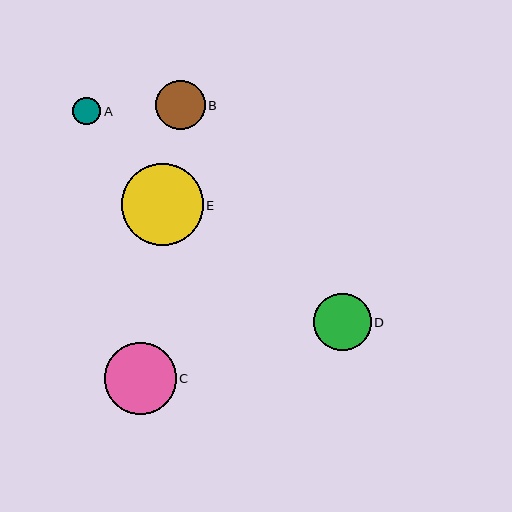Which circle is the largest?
Circle E is the largest with a size of approximately 82 pixels.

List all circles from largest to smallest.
From largest to smallest: E, C, D, B, A.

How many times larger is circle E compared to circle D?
Circle E is approximately 1.4 times the size of circle D.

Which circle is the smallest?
Circle A is the smallest with a size of approximately 28 pixels.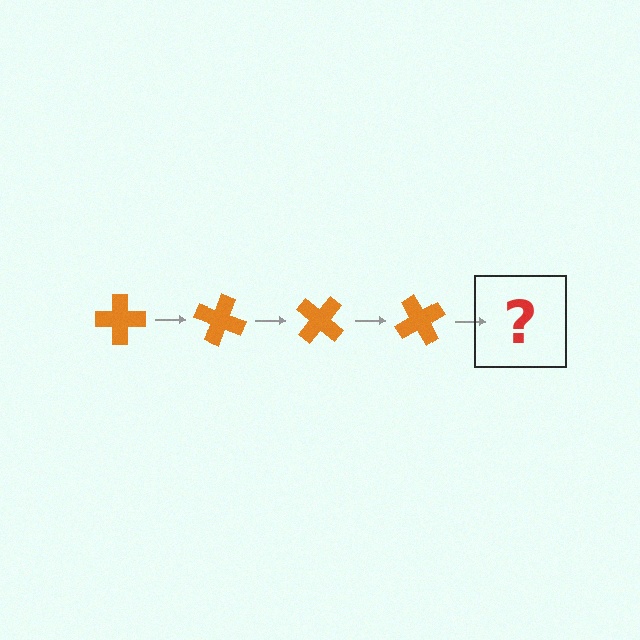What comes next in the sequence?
The next element should be an orange cross rotated 80 degrees.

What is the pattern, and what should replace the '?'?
The pattern is that the cross rotates 20 degrees each step. The '?' should be an orange cross rotated 80 degrees.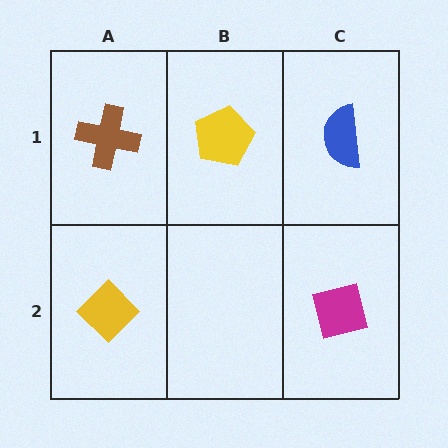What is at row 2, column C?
A magenta square.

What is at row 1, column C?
A blue semicircle.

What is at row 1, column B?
A yellow pentagon.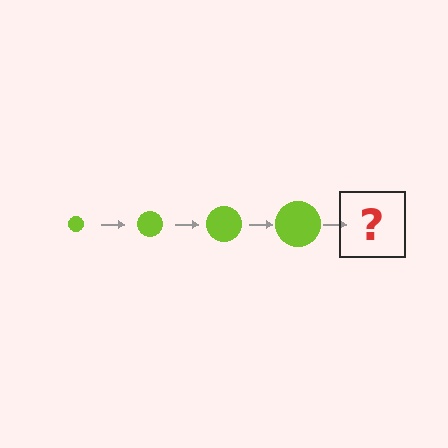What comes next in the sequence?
The next element should be a lime circle, larger than the previous one.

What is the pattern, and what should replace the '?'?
The pattern is that the circle gets progressively larger each step. The '?' should be a lime circle, larger than the previous one.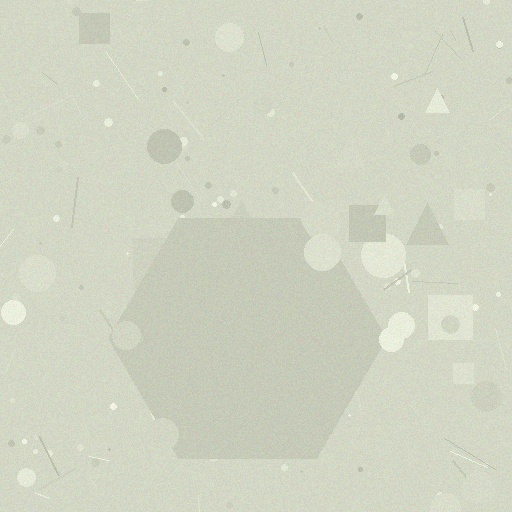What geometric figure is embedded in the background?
A hexagon is embedded in the background.